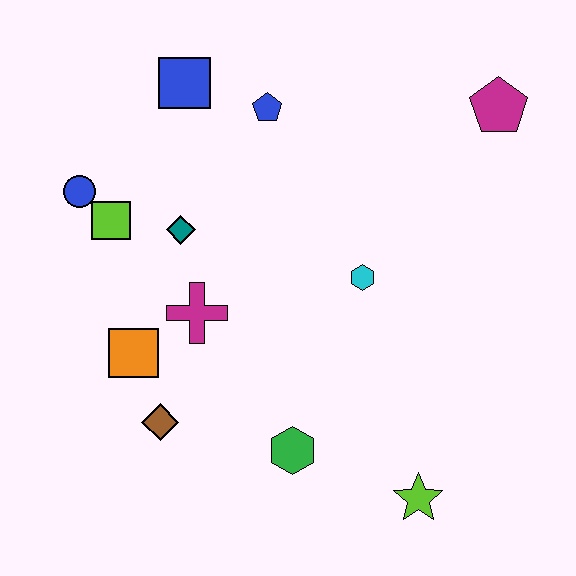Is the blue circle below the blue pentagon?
Yes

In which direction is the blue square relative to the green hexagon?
The blue square is above the green hexagon.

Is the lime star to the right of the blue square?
Yes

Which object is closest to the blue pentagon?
The blue square is closest to the blue pentagon.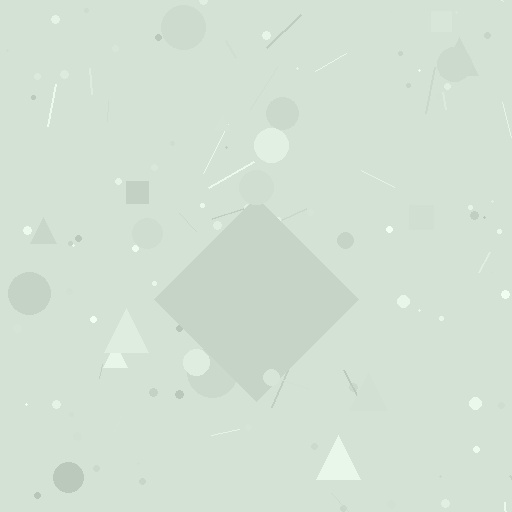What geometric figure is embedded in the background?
A diamond is embedded in the background.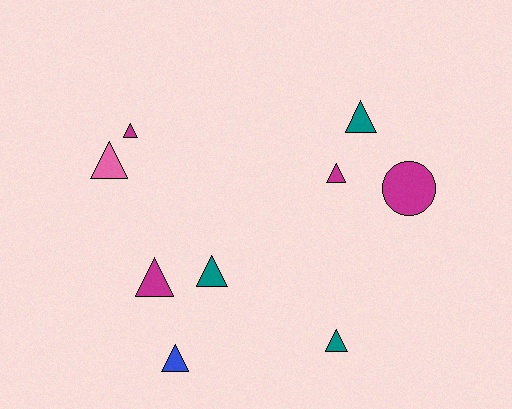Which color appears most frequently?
Magenta, with 4 objects.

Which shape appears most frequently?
Triangle, with 8 objects.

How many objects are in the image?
There are 9 objects.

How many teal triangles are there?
There are 3 teal triangles.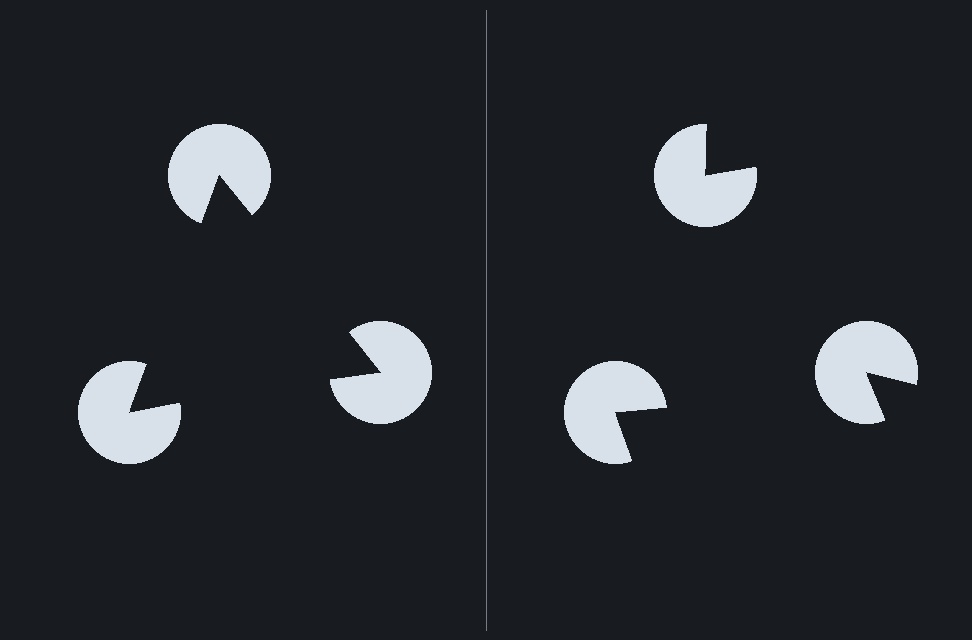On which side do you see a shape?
An illusory triangle appears on the left side. On the right side the wedge cuts are rotated, so no coherent shape forms.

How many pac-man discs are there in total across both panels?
6 — 3 on each side.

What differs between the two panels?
The pac-man discs are positioned identically on both sides; only the wedge orientations differ. On the left they align to a triangle; on the right they are misaligned.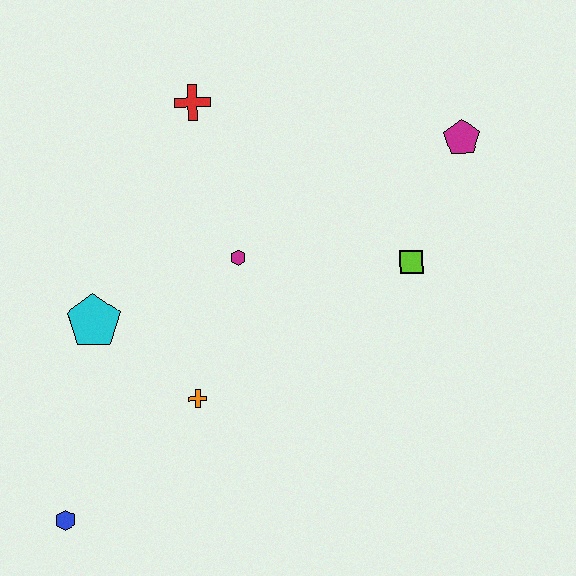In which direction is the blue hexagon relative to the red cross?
The blue hexagon is below the red cross.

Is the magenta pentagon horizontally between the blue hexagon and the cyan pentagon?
No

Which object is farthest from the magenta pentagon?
The blue hexagon is farthest from the magenta pentagon.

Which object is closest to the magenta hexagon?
The orange cross is closest to the magenta hexagon.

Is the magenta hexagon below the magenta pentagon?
Yes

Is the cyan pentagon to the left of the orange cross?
Yes